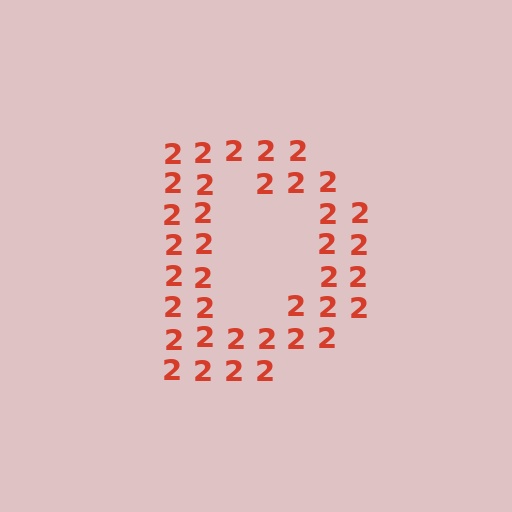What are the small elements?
The small elements are digit 2's.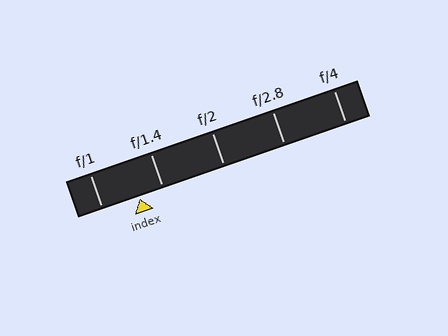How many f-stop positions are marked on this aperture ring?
There are 5 f-stop positions marked.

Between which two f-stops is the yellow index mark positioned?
The index mark is between f/1 and f/1.4.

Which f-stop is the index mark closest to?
The index mark is closest to f/1.4.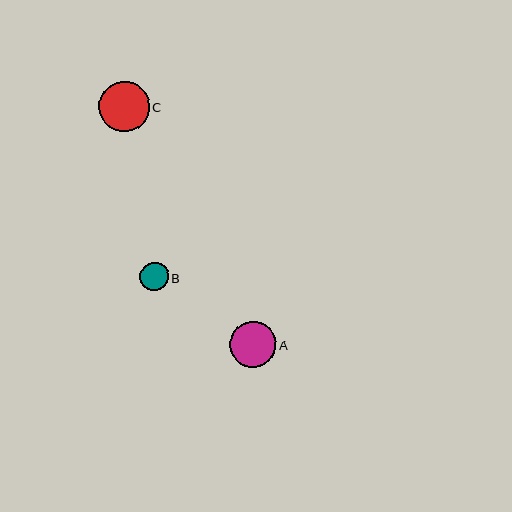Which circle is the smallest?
Circle B is the smallest with a size of approximately 28 pixels.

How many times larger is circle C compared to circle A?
Circle C is approximately 1.1 times the size of circle A.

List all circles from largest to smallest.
From largest to smallest: C, A, B.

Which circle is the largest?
Circle C is the largest with a size of approximately 51 pixels.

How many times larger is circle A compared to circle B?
Circle A is approximately 1.6 times the size of circle B.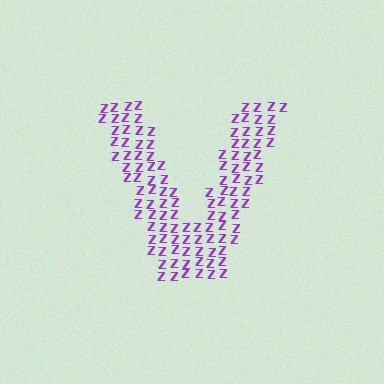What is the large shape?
The large shape is the letter V.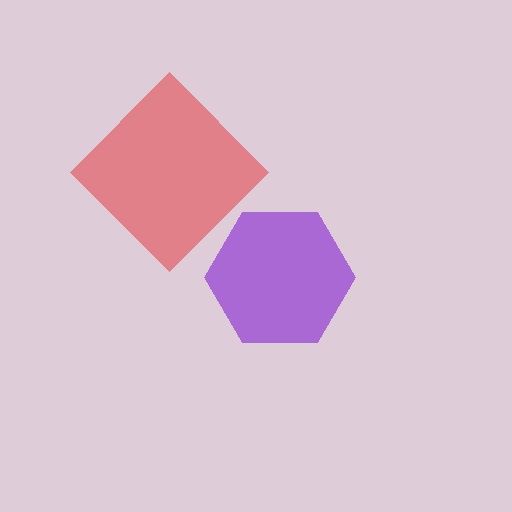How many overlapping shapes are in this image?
There are 2 overlapping shapes in the image.